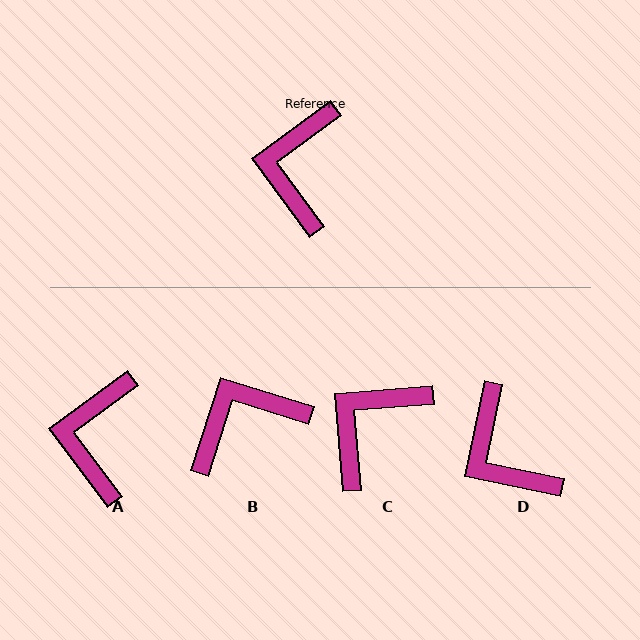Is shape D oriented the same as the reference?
No, it is off by about 42 degrees.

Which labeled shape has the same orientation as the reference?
A.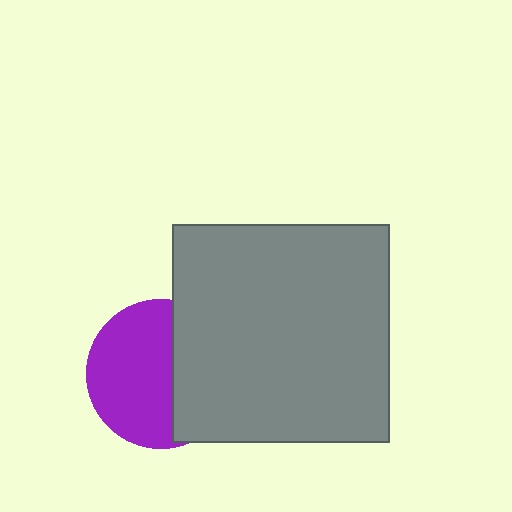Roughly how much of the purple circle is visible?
About half of it is visible (roughly 59%).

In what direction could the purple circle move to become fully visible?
The purple circle could move left. That would shift it out from behind the gray rectangle entirely.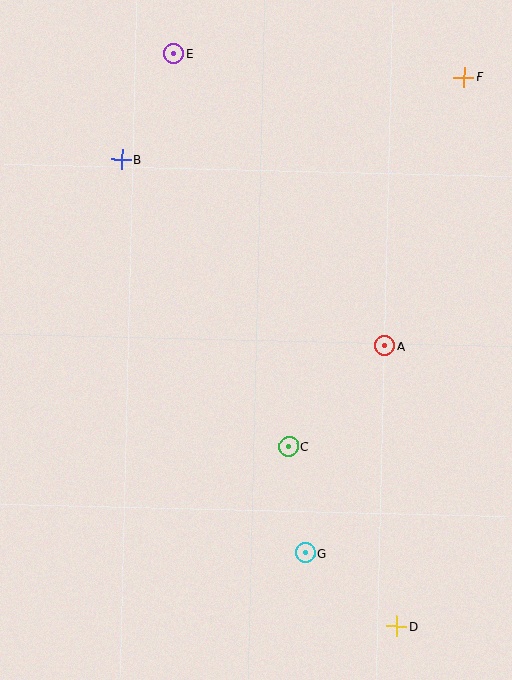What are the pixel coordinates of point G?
Point G is at (305, 553).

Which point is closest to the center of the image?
Point C at (289, 447) is closest to the center.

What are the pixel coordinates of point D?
Point D is at (397, 626).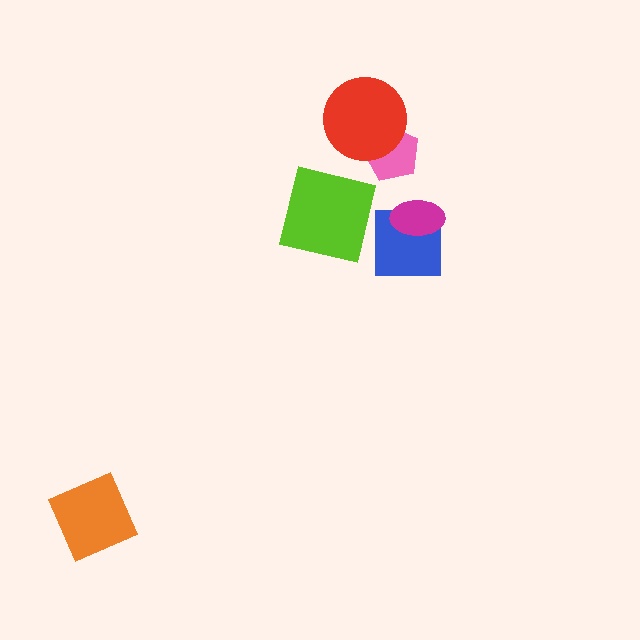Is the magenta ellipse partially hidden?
No, no other shape covers it.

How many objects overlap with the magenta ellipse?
1 object overlaps with the magenta ellipse.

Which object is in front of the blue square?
The magenta ellipse is in front of the blue square.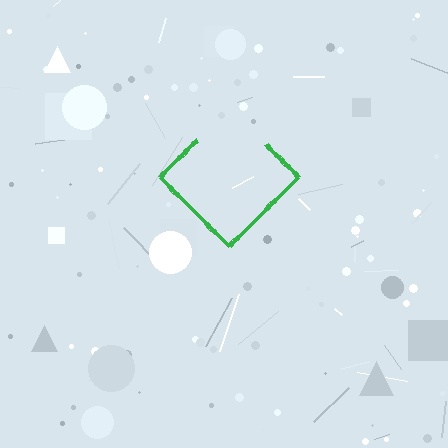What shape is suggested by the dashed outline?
The dashed outline suggests a diamond.